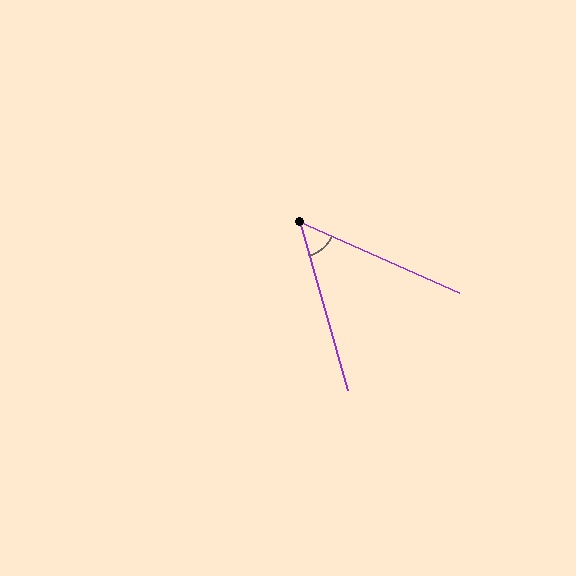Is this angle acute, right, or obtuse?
It is acute.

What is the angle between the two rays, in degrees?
Approximately 50 degrees.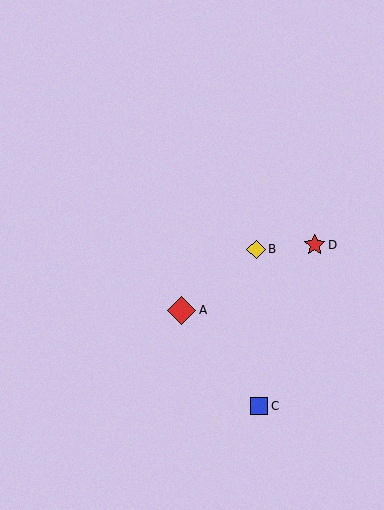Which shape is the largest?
The red diamond (labeled A) is the largest.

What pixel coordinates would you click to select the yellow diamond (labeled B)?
Click at (256, 249) to select the yellow diamond B.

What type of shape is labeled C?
Shape C is a blue square.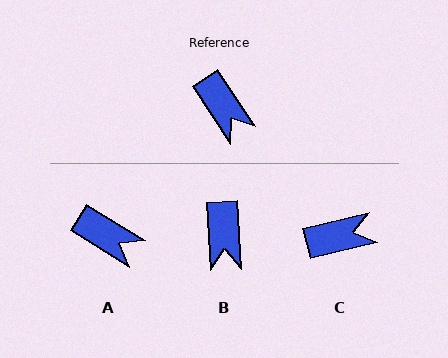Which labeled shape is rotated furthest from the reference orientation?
C, about 70 degrees away.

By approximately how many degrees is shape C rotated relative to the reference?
Approximately 70 degrees counter-clockwise.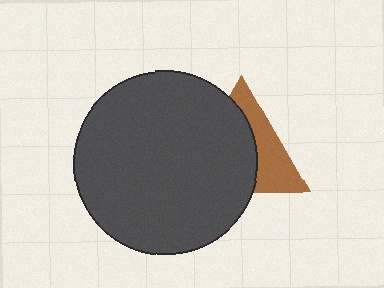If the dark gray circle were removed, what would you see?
You would see the complete brown triangle.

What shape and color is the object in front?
The object in front is a dark gray circle.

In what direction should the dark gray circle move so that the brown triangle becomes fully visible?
The dark gray circle should move left. That is the shortest direction to clear the overlap and leave the brown triangle fully visible.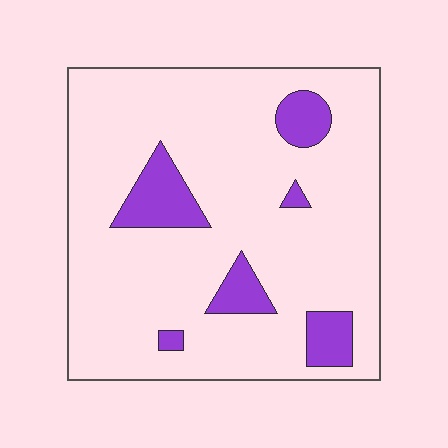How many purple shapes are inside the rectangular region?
6.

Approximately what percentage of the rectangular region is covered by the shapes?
Approximately 15%.